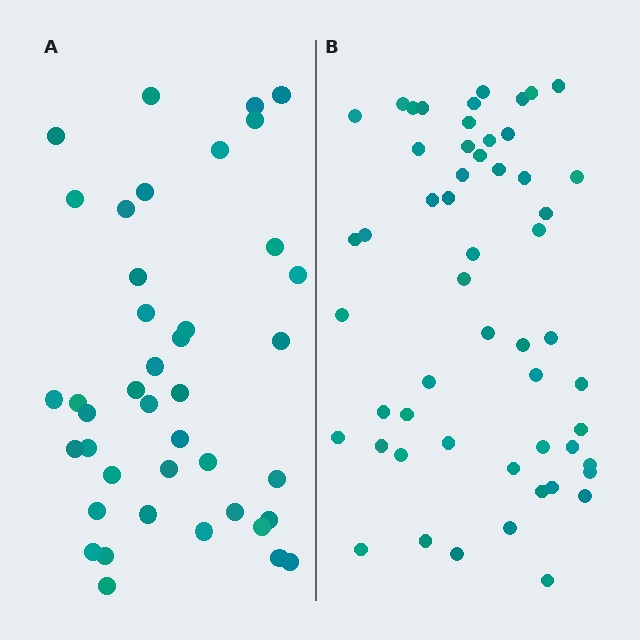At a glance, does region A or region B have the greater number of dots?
Region B (the right region) has more dots.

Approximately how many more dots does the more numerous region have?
Region B has approximately 15 more dots than region A.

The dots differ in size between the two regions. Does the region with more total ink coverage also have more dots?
No. Region A has more total ink coverage because its dots are larger, but region B actually contains more individual dots. Total area can be misleading — the number of items is what matters here.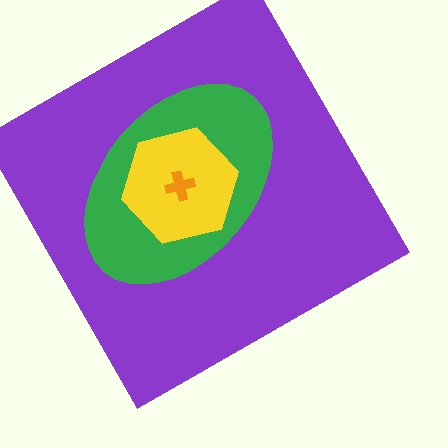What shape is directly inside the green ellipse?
The yellow hexagon.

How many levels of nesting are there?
4.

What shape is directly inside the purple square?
The green ellipse.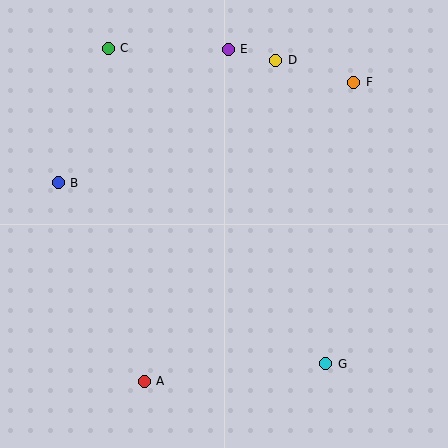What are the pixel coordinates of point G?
Point G is at (326, 364).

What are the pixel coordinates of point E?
Point E is at (228, 49).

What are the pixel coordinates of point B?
Point B is at (58, 183).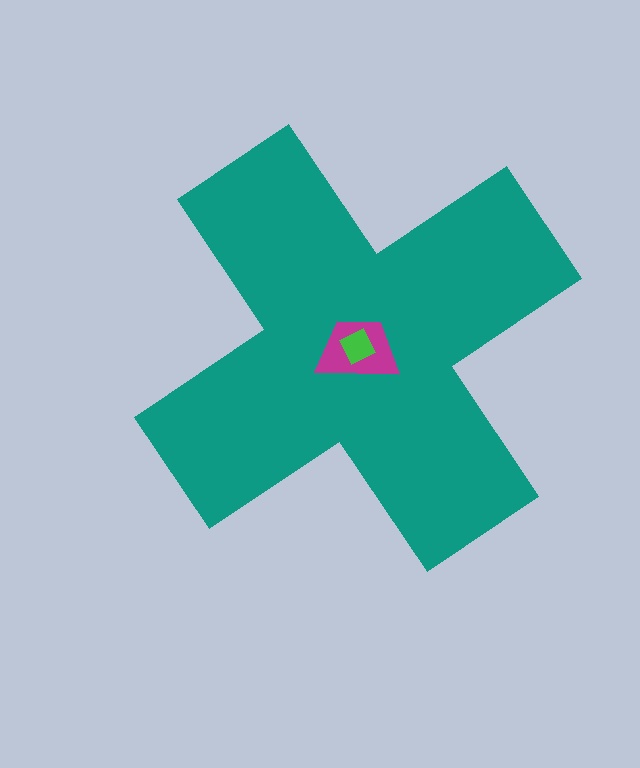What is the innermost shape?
The green diamond.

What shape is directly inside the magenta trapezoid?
The green diamond.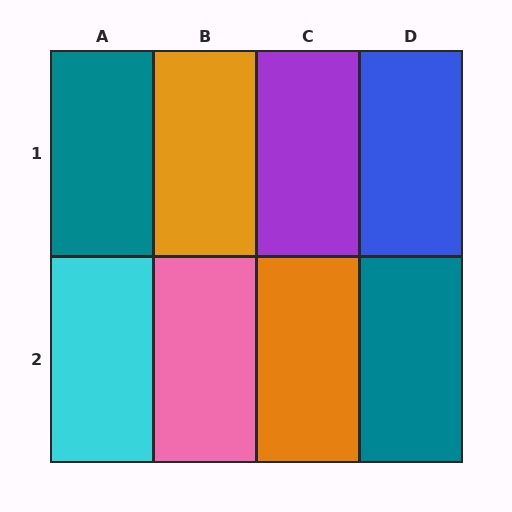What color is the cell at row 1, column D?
Blue.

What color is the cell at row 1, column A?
Teal.